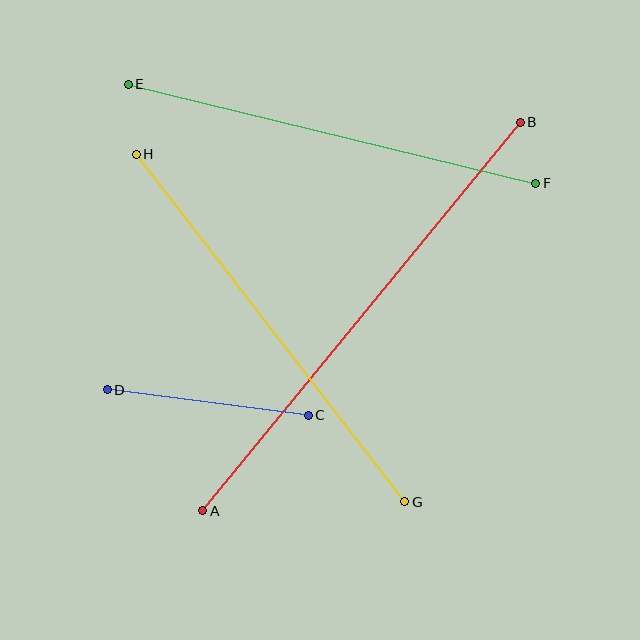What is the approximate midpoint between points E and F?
The midpoint is at approximately (332, 134) pixels.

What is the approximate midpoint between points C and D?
The midpoint is at approximately (208, 402) pixels.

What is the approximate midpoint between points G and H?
The midpoint is at approximately (270, 328) pixels.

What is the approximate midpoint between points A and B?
The midpoint is at approximately (362, 317) pixels.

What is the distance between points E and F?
The distance is approximately 420 pixels.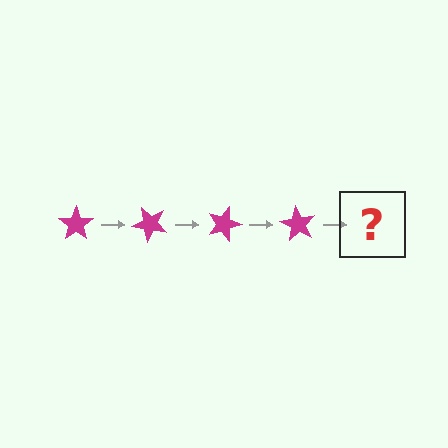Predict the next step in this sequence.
The next step is a magenta star rotated 180 degrees.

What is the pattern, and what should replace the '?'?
The pattern is that the star rotates 45 degrees each step. The '?' should be a magenta star rotated 180 degrees.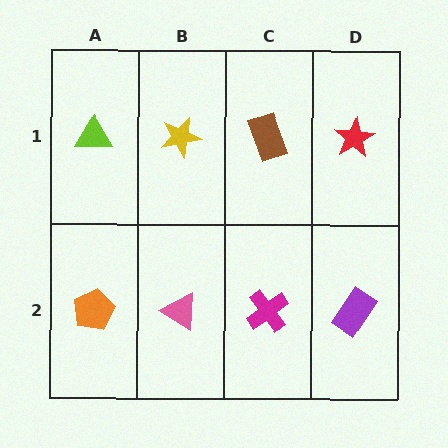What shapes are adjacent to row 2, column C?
A brown rectangle (row 1, column C), a pink triangle (row 2, column B), a purple rectangle (row 2, column D).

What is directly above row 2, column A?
A lime triangle.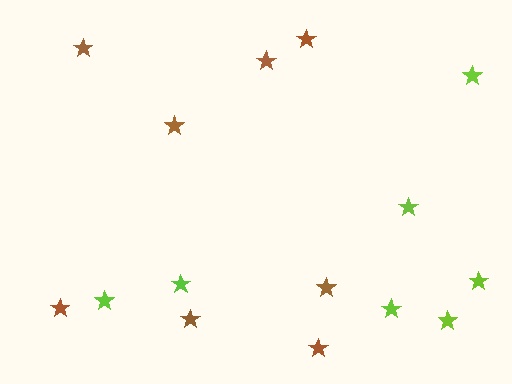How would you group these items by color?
There are 2 groups: one group of lime stars (7) and one group of brown stars (8).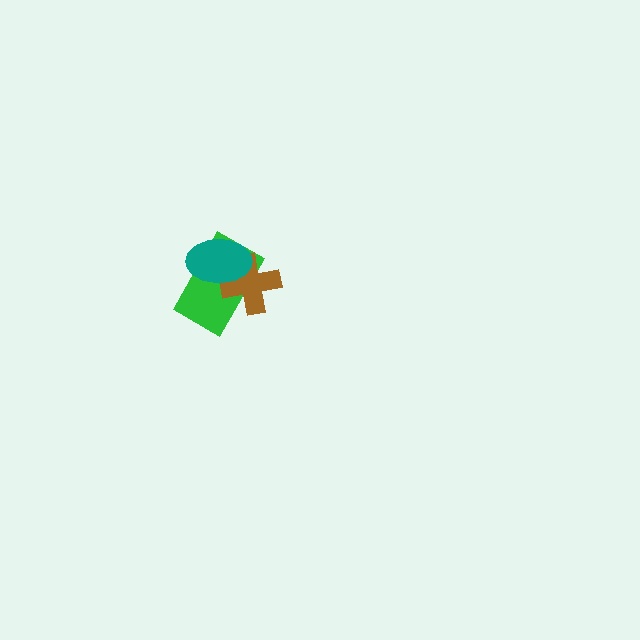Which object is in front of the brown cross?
The teal ellipse is in front of the brown cross.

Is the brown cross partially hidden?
Yes, it is partially covered by another shape.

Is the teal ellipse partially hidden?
No, no other shape covers it.